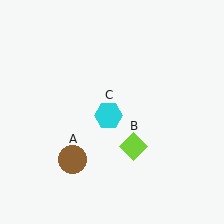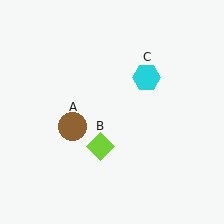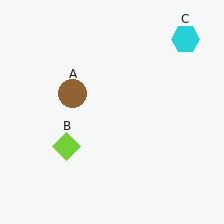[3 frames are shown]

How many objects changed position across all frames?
3 objects changed position: brown circle (object A), lime diamond (object B), cyan hexagon (object C).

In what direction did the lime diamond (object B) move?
The lime diamond (object B) moved left.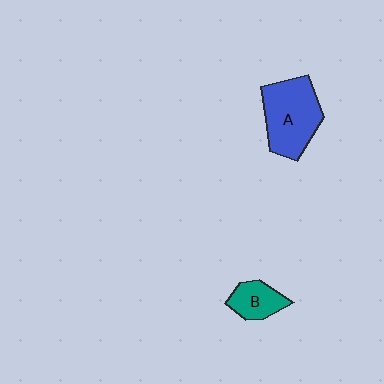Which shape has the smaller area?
Shape B (teal).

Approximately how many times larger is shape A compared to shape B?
Approximately 2.2 times.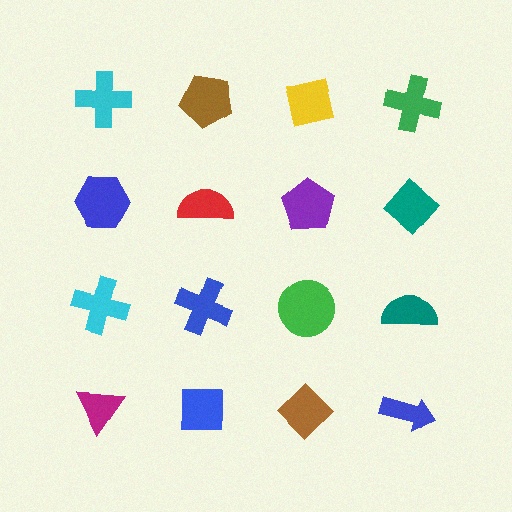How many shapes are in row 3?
4 shapes.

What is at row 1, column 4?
A green cross.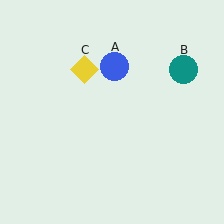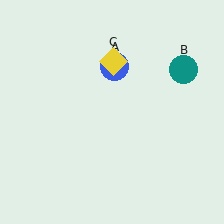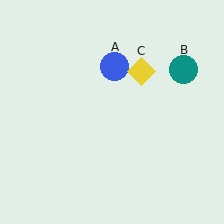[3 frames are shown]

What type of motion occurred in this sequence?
The yellow diamond (object C) rotated clockwise around the center of the scene.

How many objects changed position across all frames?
1 object changed position: yellow diamond (object C).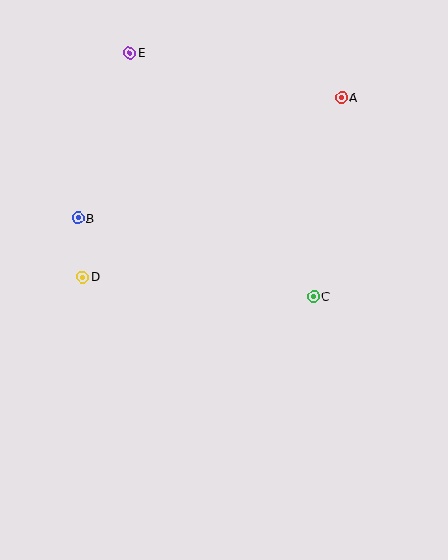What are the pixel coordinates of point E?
Point E is at (130, 53).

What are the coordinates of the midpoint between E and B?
The midpoint between E and B is at (104, 135).